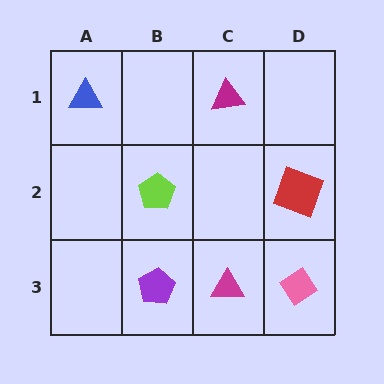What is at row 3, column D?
A pink diamond.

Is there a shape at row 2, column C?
No, that cell is empty.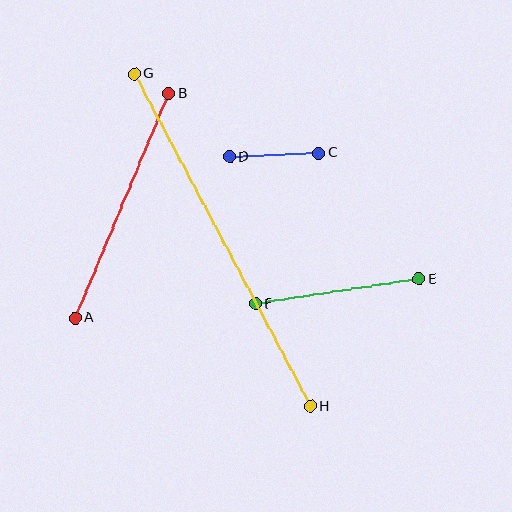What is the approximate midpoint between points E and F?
The midpoint is at approximately (337, 291) pixels.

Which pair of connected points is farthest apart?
Points G and H are farthest apart.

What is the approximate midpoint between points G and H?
The midpoint is at approximately (223, 240) pixels.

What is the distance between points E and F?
The distance is approximately 165 pixels.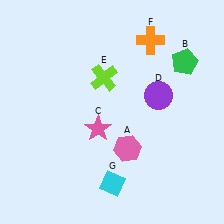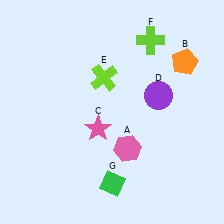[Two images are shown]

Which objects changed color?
B changed from green to orange. F changed from orange to lime. G changed from cyan to green.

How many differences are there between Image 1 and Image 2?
There are 3 differences between the two images.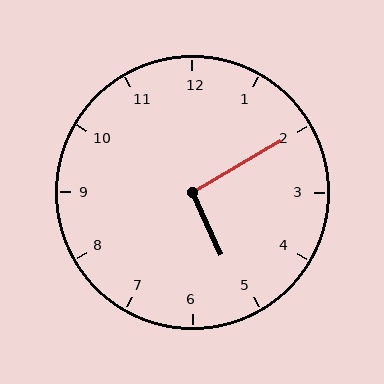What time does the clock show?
5:10.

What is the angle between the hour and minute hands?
Approximately 95 degrees.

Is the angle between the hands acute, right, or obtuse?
It is right.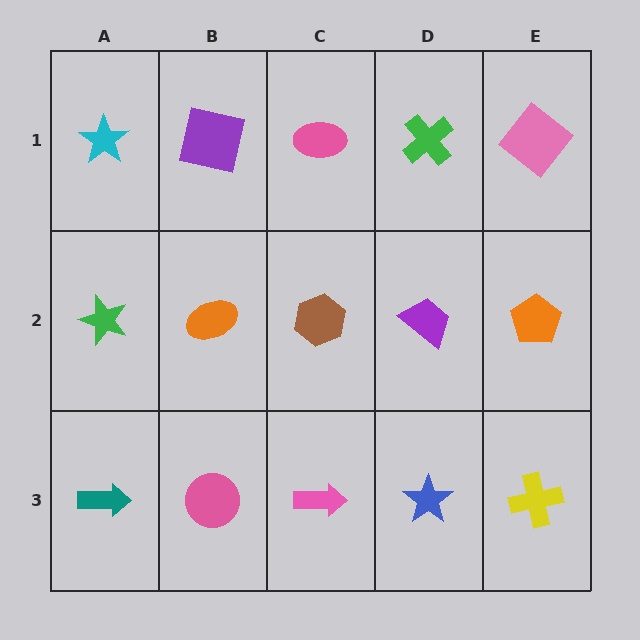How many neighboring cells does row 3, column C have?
3.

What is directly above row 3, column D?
A purple trapezoid.